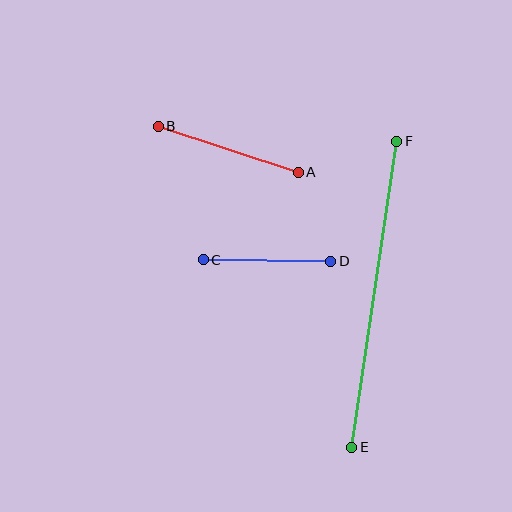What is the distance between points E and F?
The distance is approximately 309 pixels.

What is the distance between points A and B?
The distance is approximately 148 pixels.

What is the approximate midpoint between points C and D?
The midpoint is at approximately (267, 261) pixels.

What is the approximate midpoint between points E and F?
The midpoint is at approximately (374, 294) pixels.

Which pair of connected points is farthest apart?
Points E and F are farthest apart.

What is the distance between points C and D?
The distance is approximately 127 pixels.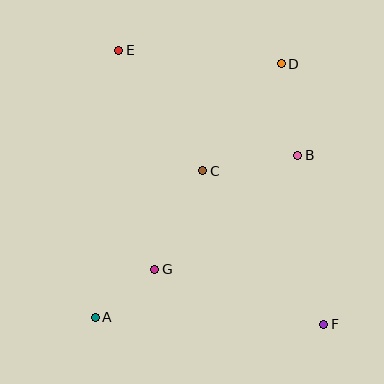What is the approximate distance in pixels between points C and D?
The distance between C and D is approximately 133 pixels.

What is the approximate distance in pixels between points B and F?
The distance between B and F is approximately 171 pixels.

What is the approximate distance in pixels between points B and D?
The distance between B and D is approximately 93 pixels.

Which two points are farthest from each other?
Points E and F are farthest from each other.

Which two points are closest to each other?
Points A and G are closest to each other.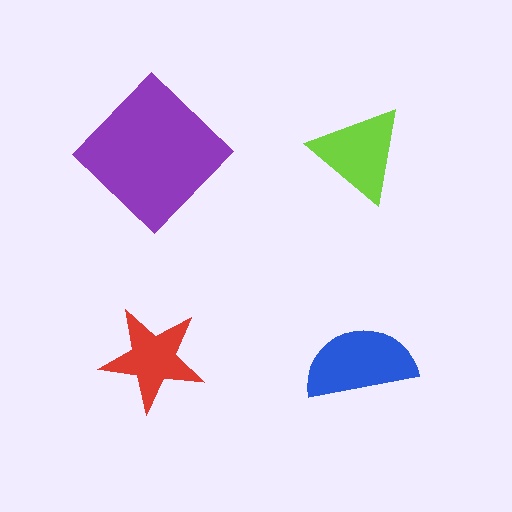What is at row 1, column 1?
A purple diamond.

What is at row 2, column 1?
A red star.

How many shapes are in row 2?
2 shapes.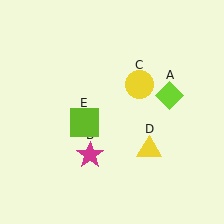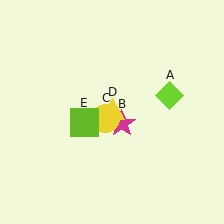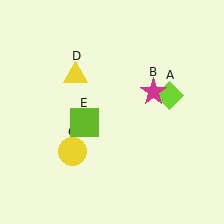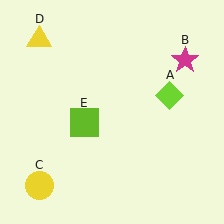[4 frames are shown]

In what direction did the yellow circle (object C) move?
The yellow circle (object C) moved down and to the left.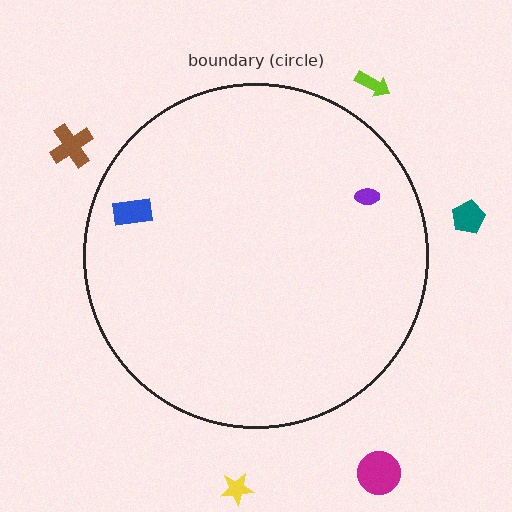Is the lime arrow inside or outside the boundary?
Outside.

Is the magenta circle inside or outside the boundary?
Outside.